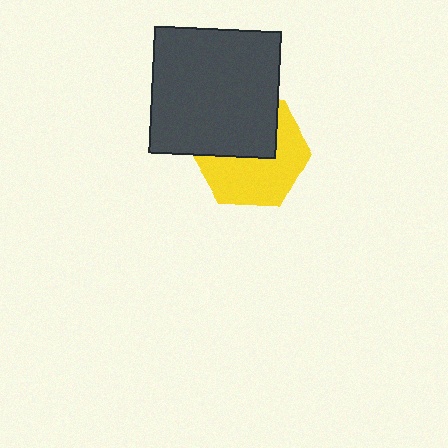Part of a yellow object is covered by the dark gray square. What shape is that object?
It is a hexagon.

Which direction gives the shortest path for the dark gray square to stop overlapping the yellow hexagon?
Moving up gives the shortest separation.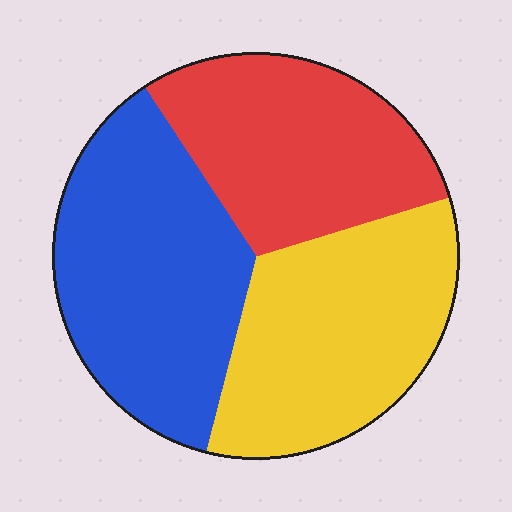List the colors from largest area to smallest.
From largest to smallest: blue, yellow, red.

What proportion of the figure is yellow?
Yellow takes up about one third (1/3) of the figure.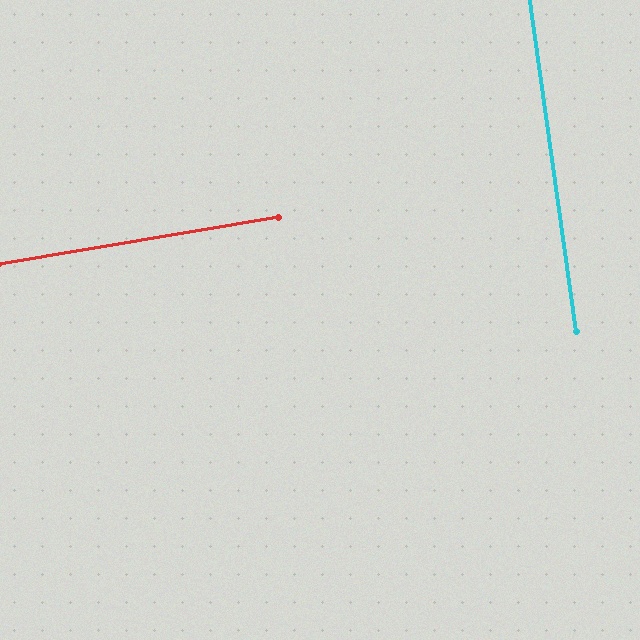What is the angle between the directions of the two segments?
Approximately 88 degrees.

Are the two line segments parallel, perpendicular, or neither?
Perpendicular — they meet at approximately 88°.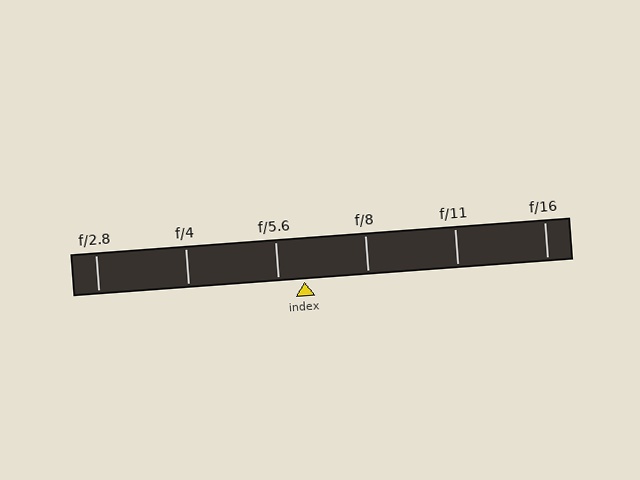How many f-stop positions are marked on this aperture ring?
There are 6 f-stop positions marked.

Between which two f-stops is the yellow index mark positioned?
The index mark is between f/5.6 and f/8.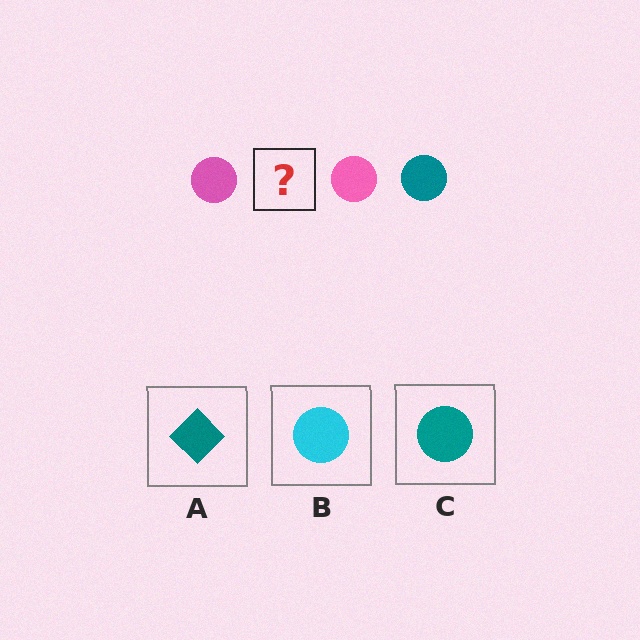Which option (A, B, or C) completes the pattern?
C.